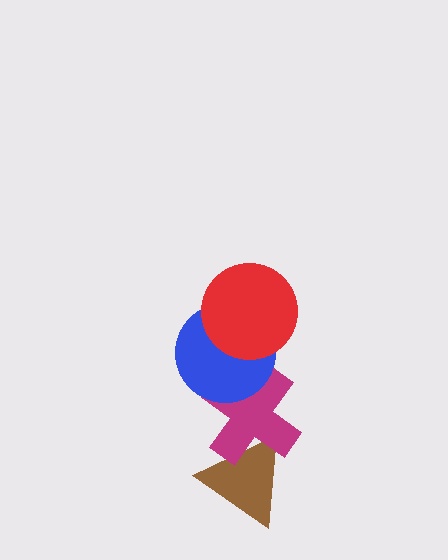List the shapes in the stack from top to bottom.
From top to bottom: the red circle, the blue circle, the magenta cross, the brown triangle.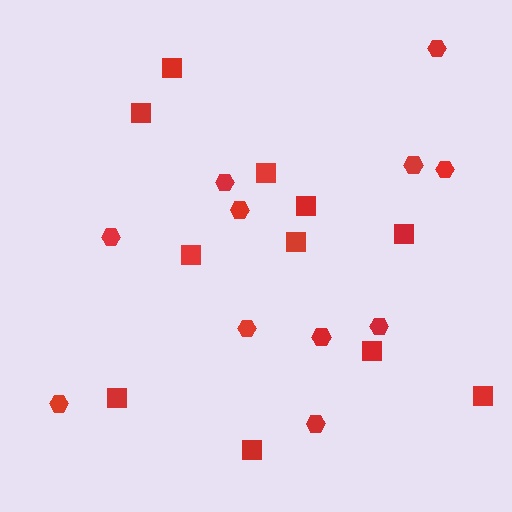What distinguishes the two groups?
There are 2 groups: one group of squares (11) and one group of hexagons (11).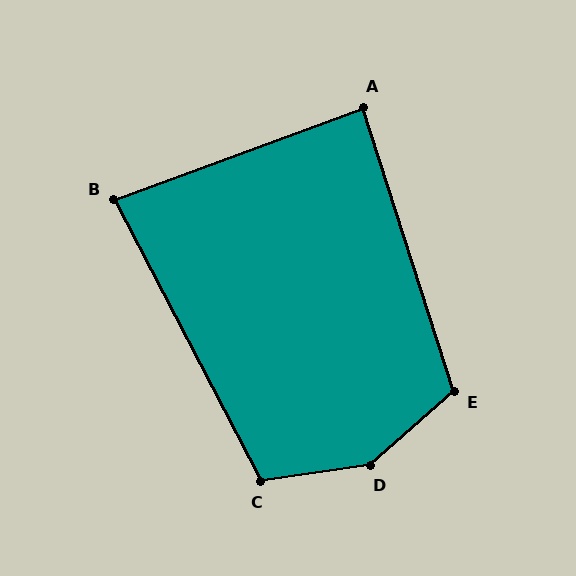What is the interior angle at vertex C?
Approximately 109 degrees (obtuse).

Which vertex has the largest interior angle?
D, at approximately 147 degrees.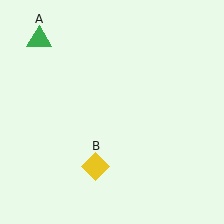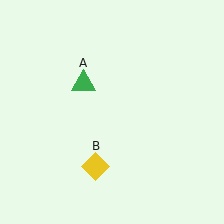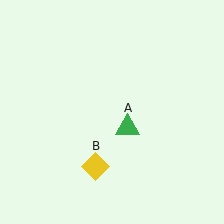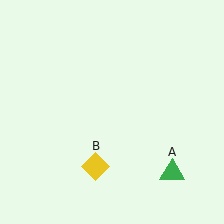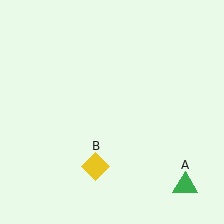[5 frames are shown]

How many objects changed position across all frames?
1 object changed position: green triangle (object A).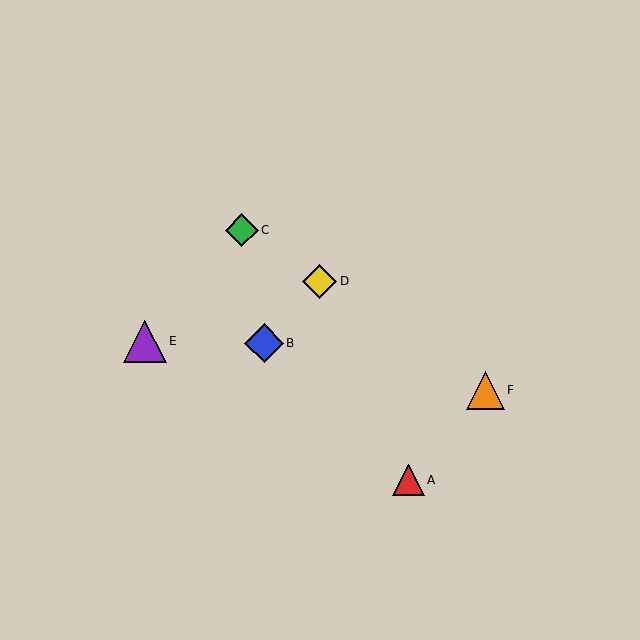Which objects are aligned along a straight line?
Objects C, D, F are aligned along a straight line.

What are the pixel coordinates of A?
Object A is at (408, 480).